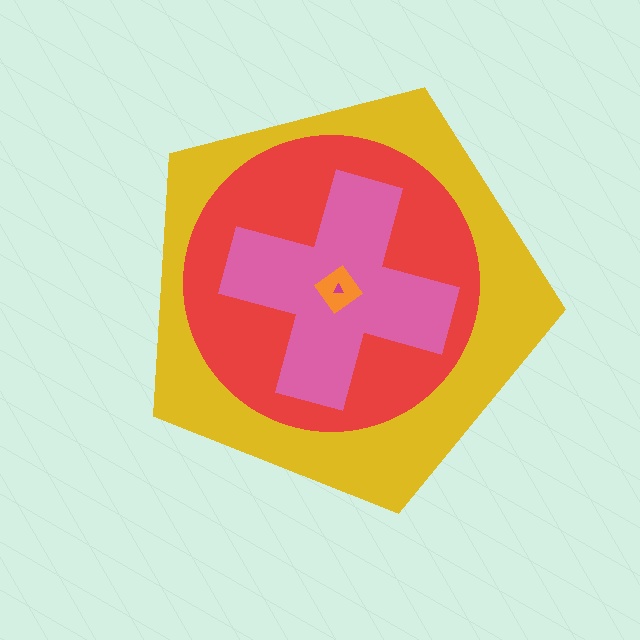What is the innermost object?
The magenta triangle.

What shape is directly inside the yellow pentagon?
The red circle.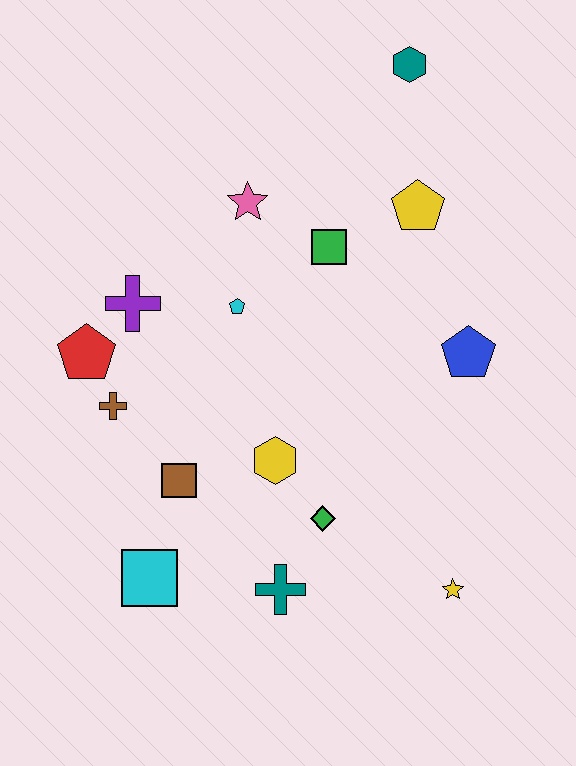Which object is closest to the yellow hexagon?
The green diamond is closest to the yellow hexagon.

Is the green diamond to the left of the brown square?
No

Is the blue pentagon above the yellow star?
Yes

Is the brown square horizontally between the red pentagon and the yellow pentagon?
Yes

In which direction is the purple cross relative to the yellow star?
The purple cross is to the left of the yellow star.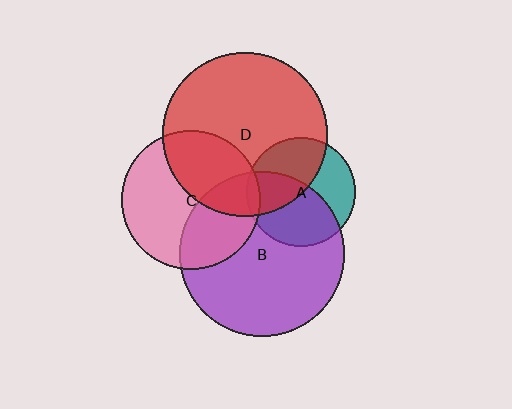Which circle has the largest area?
Circle B (purple).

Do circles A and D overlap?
Yes.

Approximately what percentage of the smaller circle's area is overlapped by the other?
Approximately 45%.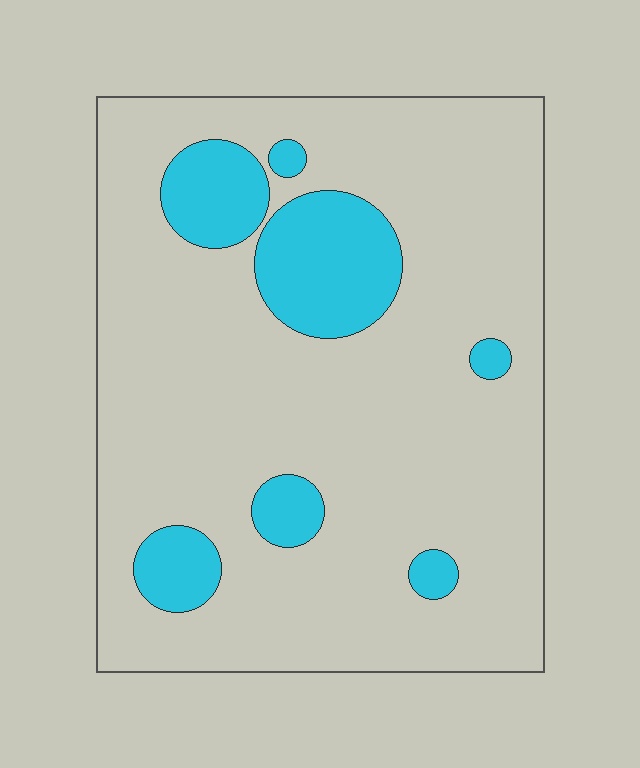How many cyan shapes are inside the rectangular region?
7.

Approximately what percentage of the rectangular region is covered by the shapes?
Approximately 15%.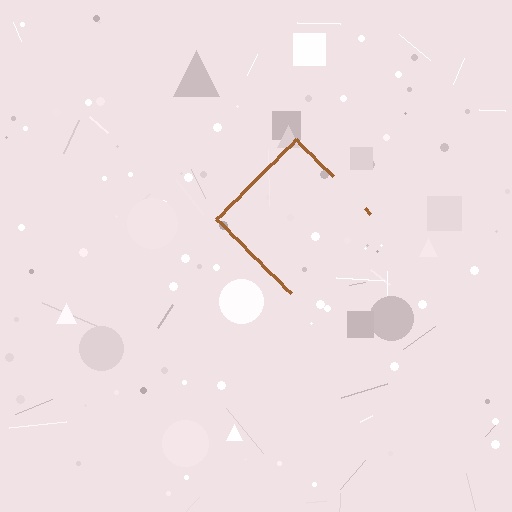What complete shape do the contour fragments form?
The contour fragments form a diamond.